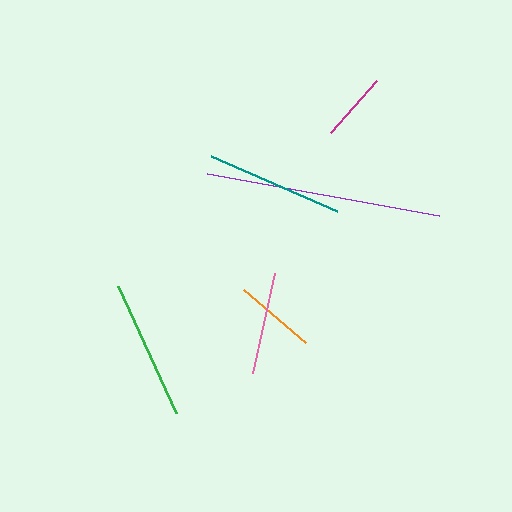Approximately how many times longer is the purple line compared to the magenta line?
The purple line is approximately 3.4 times the length of the magenta line.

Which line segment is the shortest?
The magenta line is the shortest at approximately 69 pixels.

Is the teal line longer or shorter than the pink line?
The teal line is longer than the pink line.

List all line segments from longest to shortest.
From longest to shortest: purple, green, teal, pink, orange, magenta.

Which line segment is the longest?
The purple line is the longest at approximately 236 pixels.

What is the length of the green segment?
The green segment is approximately 140 pixels long.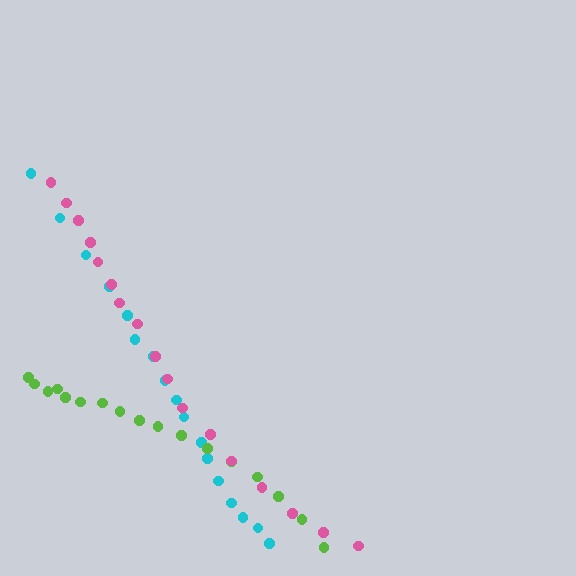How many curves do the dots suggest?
There are 3 distinct paths.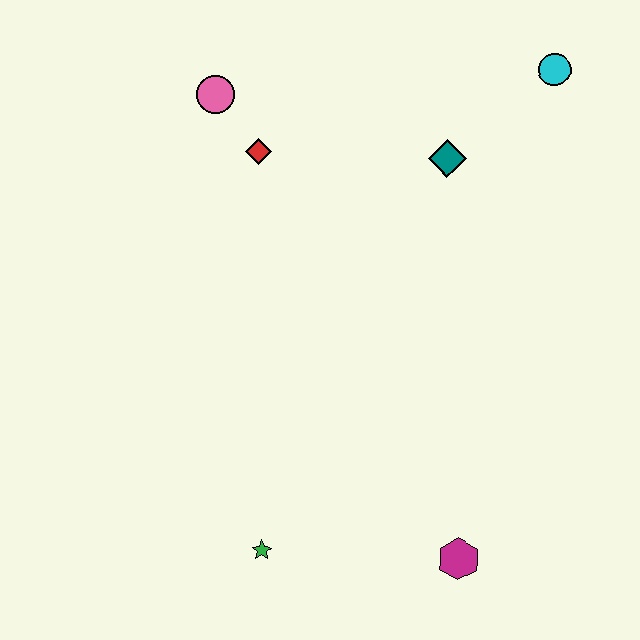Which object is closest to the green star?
The magenta hexagon is closest to the green star.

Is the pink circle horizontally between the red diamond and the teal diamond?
No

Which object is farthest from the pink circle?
The magenta hexagon is farthest from the pink circle.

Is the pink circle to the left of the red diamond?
Yes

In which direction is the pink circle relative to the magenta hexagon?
The pink circle is above the magenta hexagon.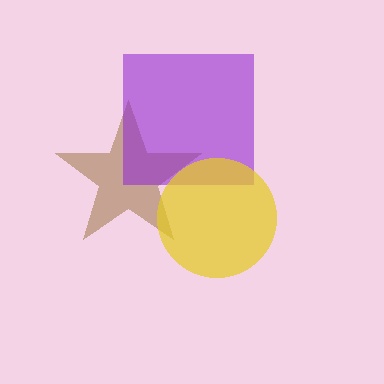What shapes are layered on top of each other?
The layered shapes are: a brown star, a purple square, a yellow circle.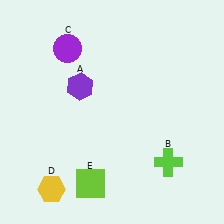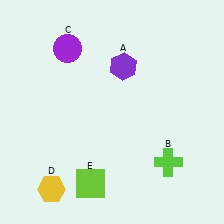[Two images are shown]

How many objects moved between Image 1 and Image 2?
1 object moved between the two images.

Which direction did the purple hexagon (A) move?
The purple hexagon (A) moved right.